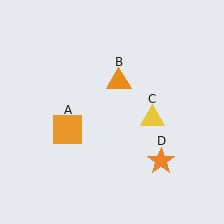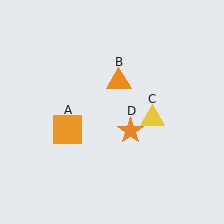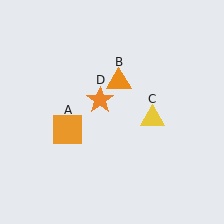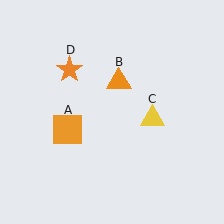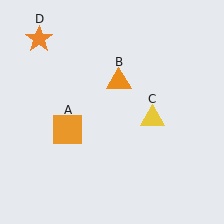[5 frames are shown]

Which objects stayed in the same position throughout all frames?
Orange square (object A) and orange triangle (object B) and yellow triangle (object C) remained stationary.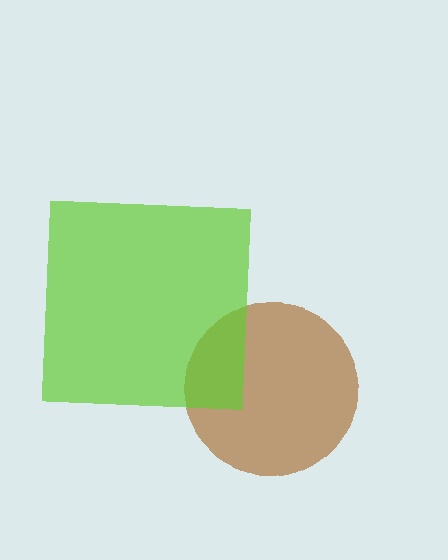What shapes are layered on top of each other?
The layered shapes are: a brown circle, a lime square.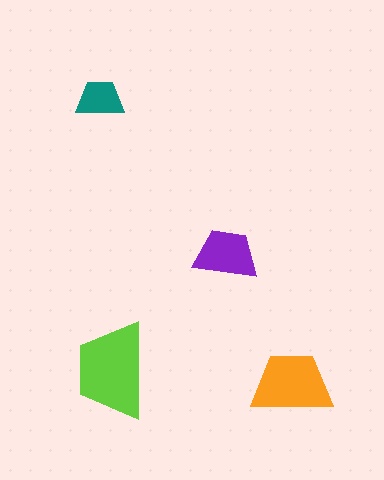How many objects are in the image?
There are 4 objects in the image.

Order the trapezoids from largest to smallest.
the lime one, the orange one, the purple one, the teal one.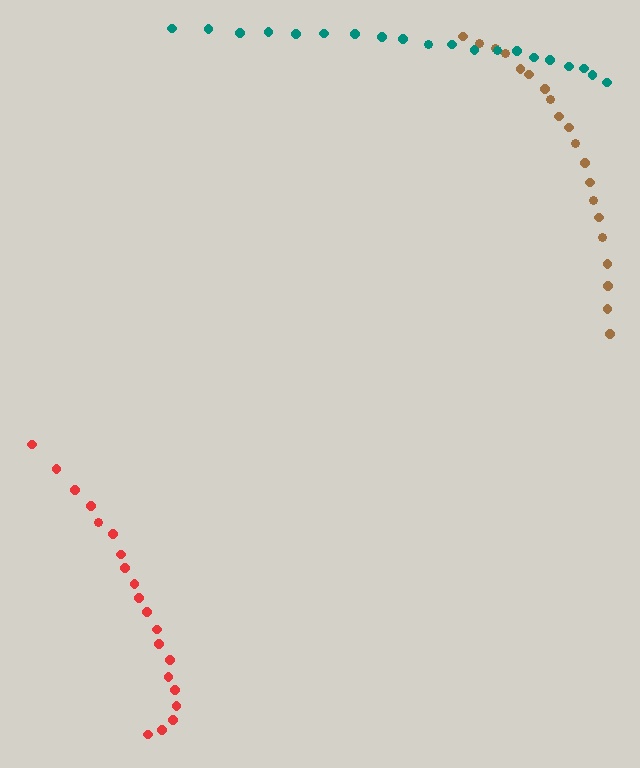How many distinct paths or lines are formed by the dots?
There are 3 distinct paths.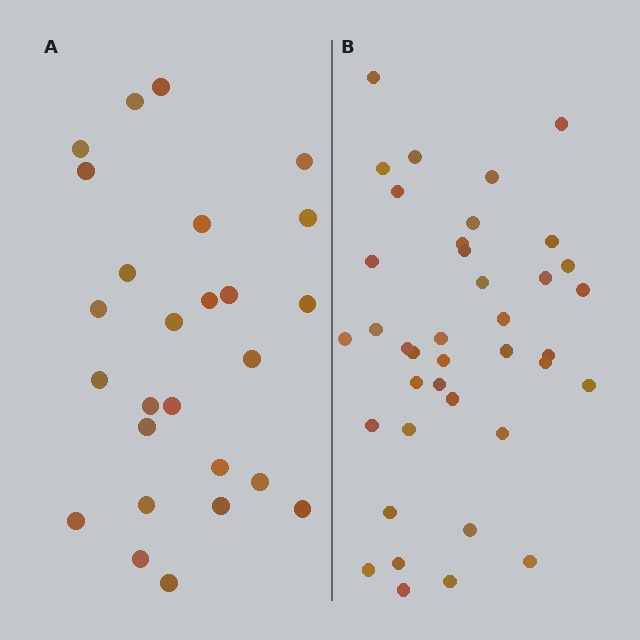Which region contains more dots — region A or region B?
Region B (the right region) has more dots.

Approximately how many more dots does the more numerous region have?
Region B has approximately 15 more dots than region A.